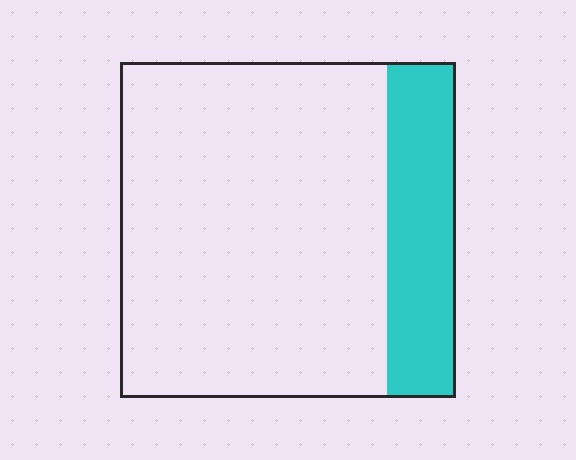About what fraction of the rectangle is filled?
About one fifth (1/5).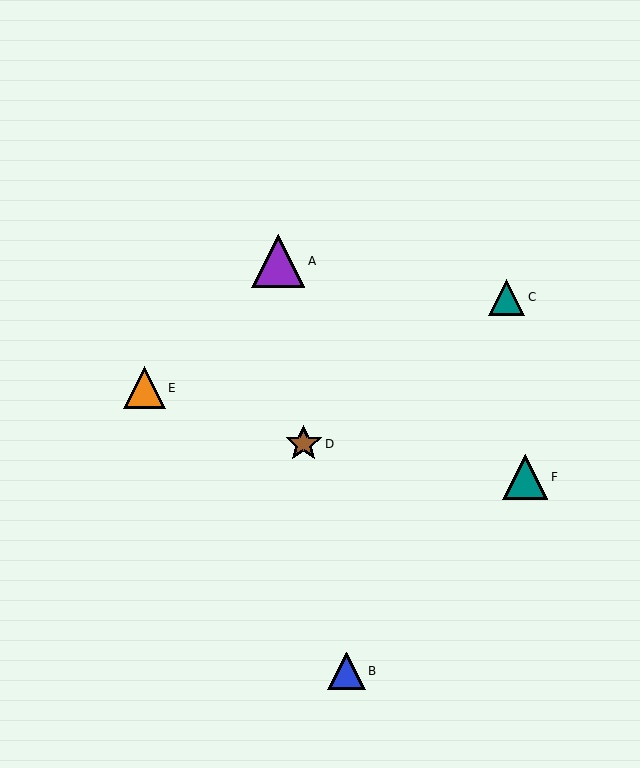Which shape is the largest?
The purple triangle (labeled A) is the largest.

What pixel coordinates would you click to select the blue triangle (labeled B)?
Click at (347, 671) to select the blue triangle B.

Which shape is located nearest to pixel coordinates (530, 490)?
The teal triangle (labeled F) at (525, 477) is nearest to that location.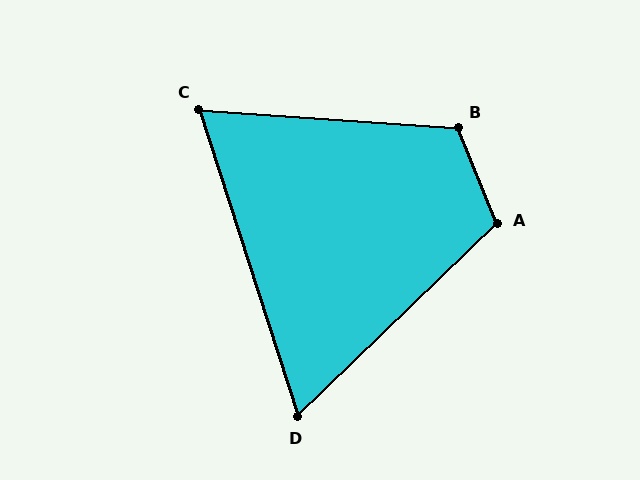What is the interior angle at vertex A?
Approximately 112 degrees (obtuse).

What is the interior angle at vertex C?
Approximately 68 degrees (acute).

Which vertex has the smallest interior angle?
D, at approximately 64 degrees.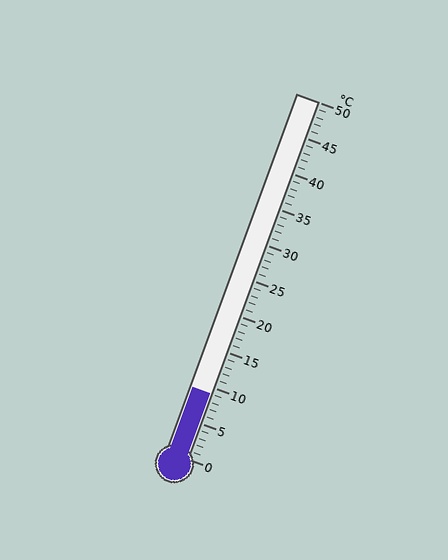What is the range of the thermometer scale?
The thermometer scale ranges from 0°C to 50°C.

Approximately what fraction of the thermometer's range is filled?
The thermometer is filled to approximately 20% of its range.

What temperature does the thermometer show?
The thermometer shows approximately 9°C.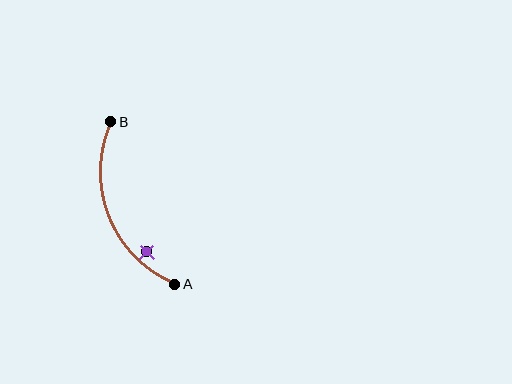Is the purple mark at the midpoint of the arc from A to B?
No — the purple mark does not lie on the arc at all. It sits slightly inside the curve.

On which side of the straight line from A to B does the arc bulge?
The arc bulges to the left of the straight line connecting A and B.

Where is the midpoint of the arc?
The arc midpoint is the point on the curve farthest from the straight line joining A and B. It sits to the left of that line.